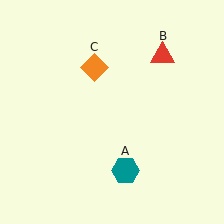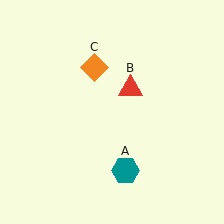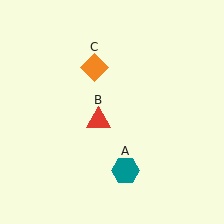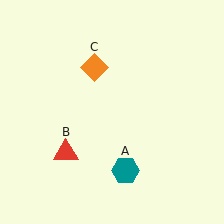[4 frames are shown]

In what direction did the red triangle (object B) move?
The red triangle (object B) moved down and to the left.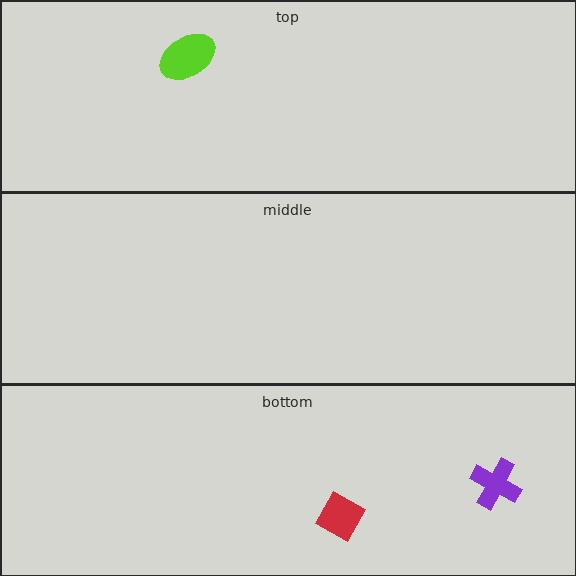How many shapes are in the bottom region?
2.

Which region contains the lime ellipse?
The top region.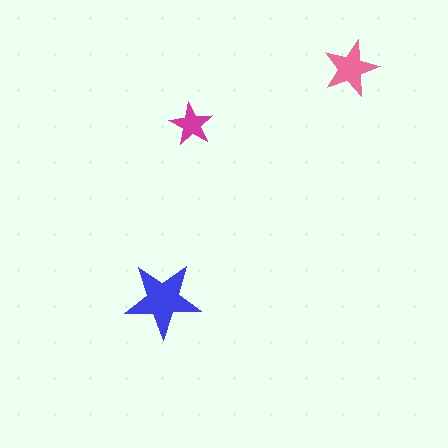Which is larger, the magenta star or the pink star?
The pink one.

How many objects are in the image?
There are 3 objects in the image.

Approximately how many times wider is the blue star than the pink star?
About 1.5 times wider.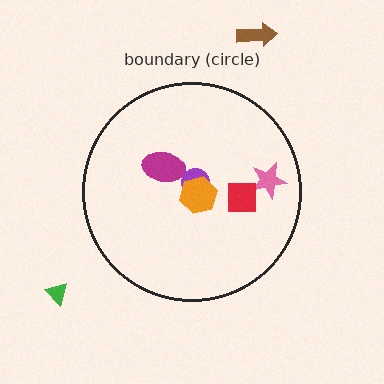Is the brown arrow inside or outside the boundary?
Outside.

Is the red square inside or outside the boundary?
Inside.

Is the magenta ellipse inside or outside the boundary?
Inside.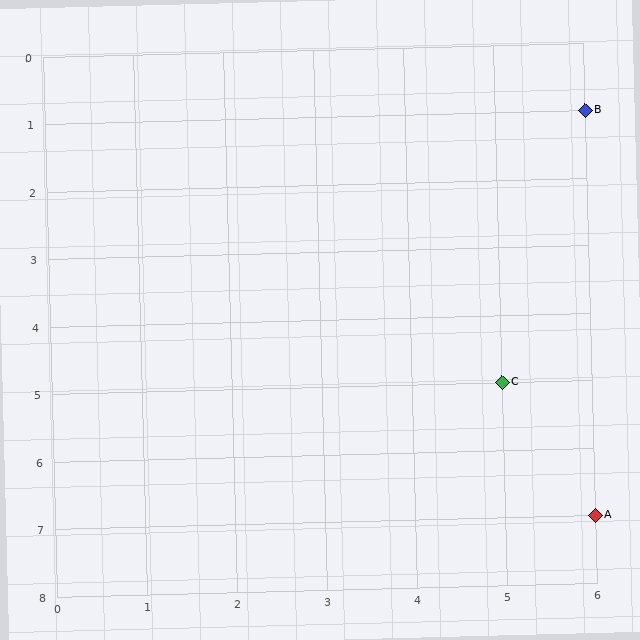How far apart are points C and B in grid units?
Points C and B are 1 column and 4 rows apart (about 4.1 grid units diagonally).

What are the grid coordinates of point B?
Point B is at grid coordinates (6, 1).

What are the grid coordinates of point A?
Point A is at grid coordinates (6, 7).